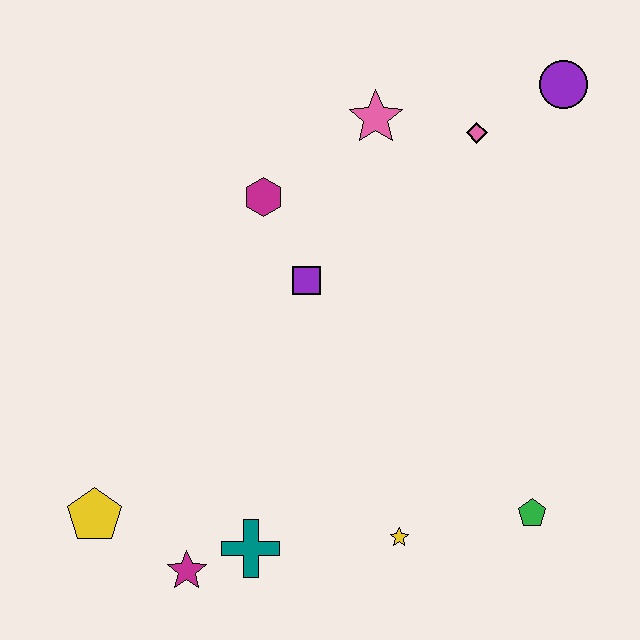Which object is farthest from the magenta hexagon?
The green pentagon is farthest from the magenta hexagon.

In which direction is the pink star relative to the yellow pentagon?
The pink star is above the yellow pentagon.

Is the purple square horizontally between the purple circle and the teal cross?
Yes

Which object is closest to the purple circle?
The pink diamond is closest to the purple circle.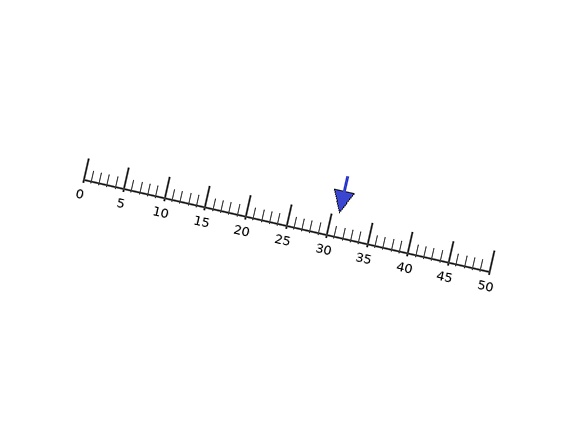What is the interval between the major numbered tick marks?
The major tick marks are spaced 5 units apart.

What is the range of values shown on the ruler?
The ruler shows values from 0 to 50.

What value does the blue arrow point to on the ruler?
The blue arrow points to approximately 31.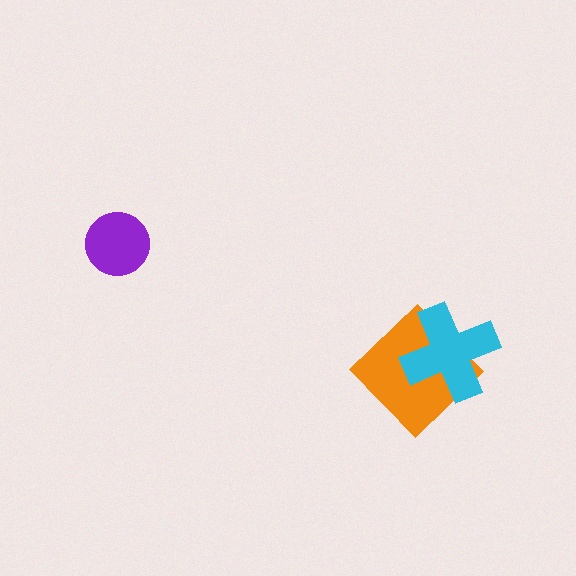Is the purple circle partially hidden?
No, no other shape covers it.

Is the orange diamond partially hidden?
Yes, it is partially covered by another shape.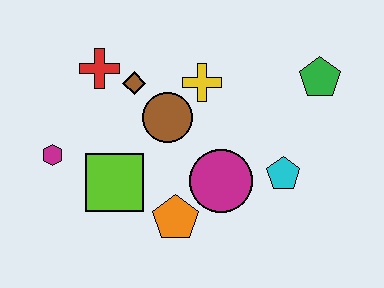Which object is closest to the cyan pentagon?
The magenta circle is closest to the cyan pentagon.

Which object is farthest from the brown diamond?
The green pentagon is farthest from the brown diamond.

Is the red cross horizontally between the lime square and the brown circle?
No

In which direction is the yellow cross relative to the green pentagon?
The yellow cross is to the left of the green pentagon.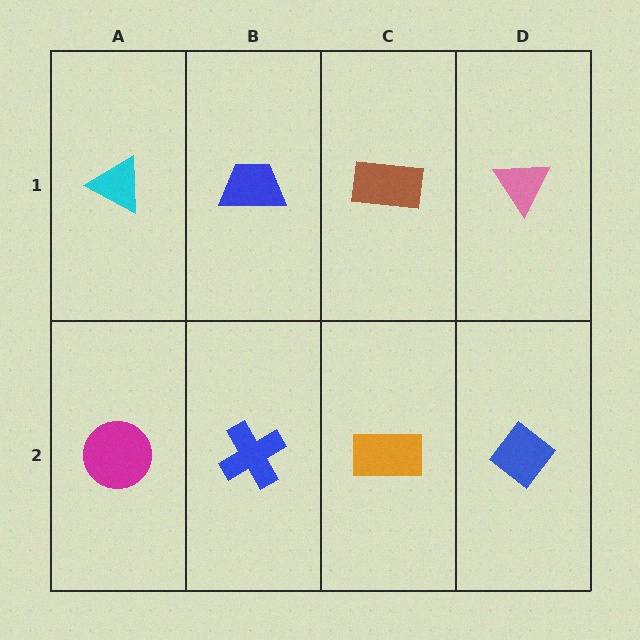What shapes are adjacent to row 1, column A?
A magenta circle (row 2, column A), a blue trapezoid (row 1, column B).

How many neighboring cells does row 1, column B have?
3.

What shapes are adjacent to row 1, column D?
A blue diamond (row 2, column D), a brown rectangle (row 1, column C).